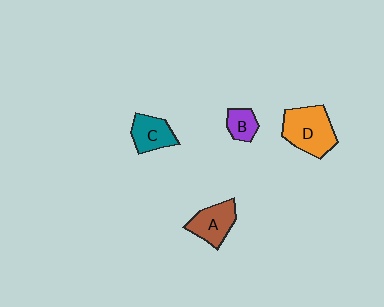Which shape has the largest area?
Shape D (orange).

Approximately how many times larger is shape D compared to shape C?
Approximately 1.6 times.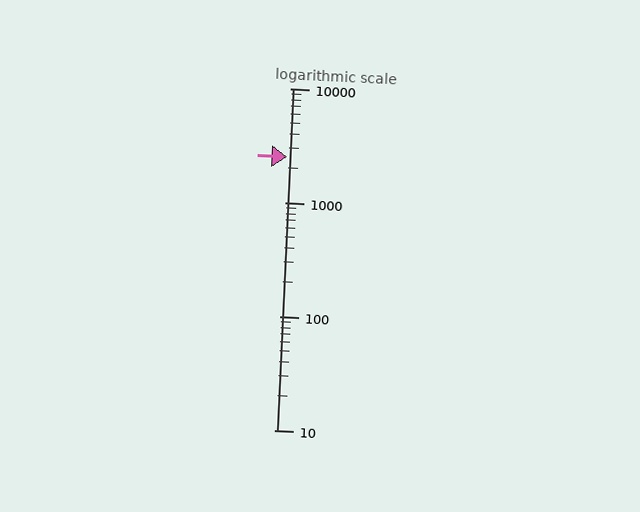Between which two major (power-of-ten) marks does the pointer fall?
The pointer is between 1000 and 10000.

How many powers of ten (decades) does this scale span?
The scale spans 3 decades, from 10 to 10000.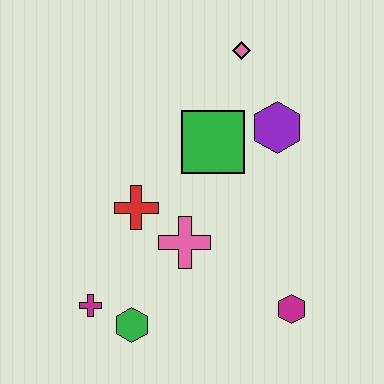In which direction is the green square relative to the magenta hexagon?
The green square is above the magenta hexagon.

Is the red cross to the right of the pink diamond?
No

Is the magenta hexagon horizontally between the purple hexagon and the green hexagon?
No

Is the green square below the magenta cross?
No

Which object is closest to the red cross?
The pink cross is closest to the red cross.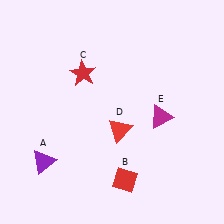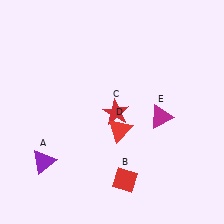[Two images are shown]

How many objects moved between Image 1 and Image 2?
1 object moved between the two images.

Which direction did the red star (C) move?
The red star (C) moved down.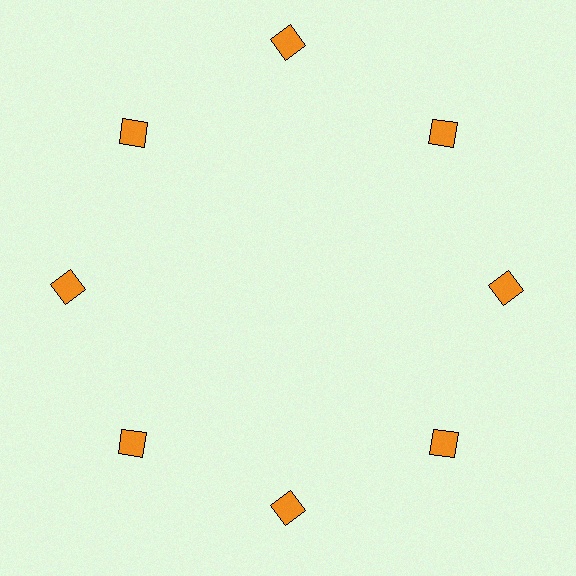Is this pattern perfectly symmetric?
No. The 8 orange squares are arranged in a ring, but one element near the 12 o'clock position is pushed outward from the center, breaking the 8-fold rotational symmetry.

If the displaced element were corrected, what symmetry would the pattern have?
It would have 8-fold rotational symmetry — the pattern would map onto itself every 45 degrees.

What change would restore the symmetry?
The symmetry would be restored by moving it inward, back onto the ring so that all 8 squares sit at equal angles and equal distance from the center.